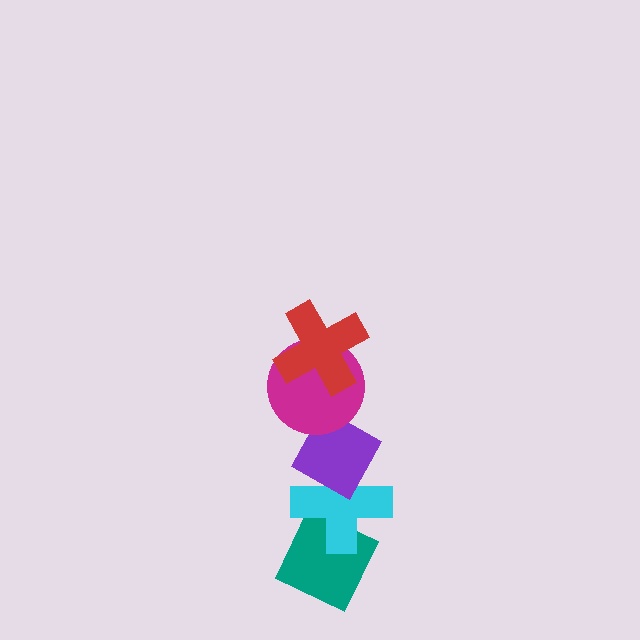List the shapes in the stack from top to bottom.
From top to bottom: the red cross, the magenta circle, the purple diamond, the cyan cross, the teal diamond.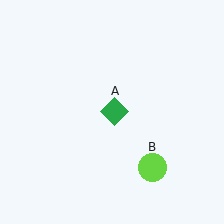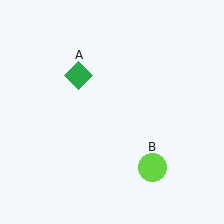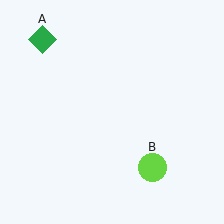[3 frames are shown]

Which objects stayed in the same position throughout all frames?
Lime circle (object B) remained stationary.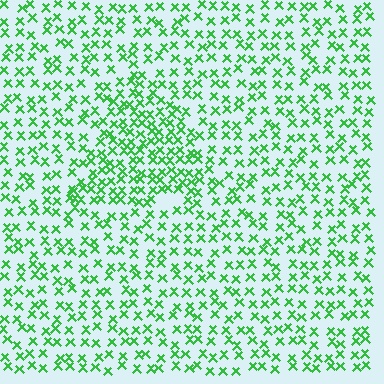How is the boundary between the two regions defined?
The boundary is defined by a change in element density (approximately 1.8x ratio). All elements are the same color, size, and shape.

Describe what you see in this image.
The image contains small green elements arranged at two different densities. A triangle-shaped region is visible where the elements are more densely packed than the surrounding area.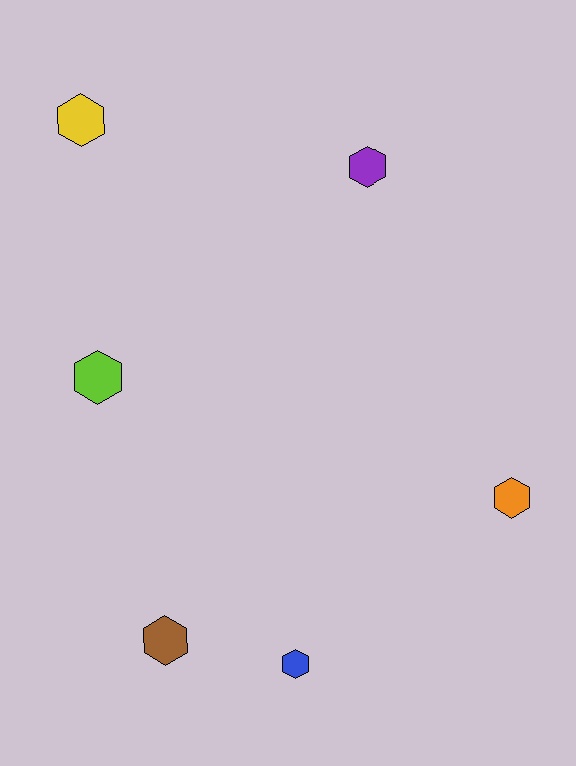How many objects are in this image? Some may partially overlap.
There are 6 objects.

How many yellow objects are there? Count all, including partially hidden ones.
There is 1 yellow object.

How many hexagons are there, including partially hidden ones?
There are 6 hexagons.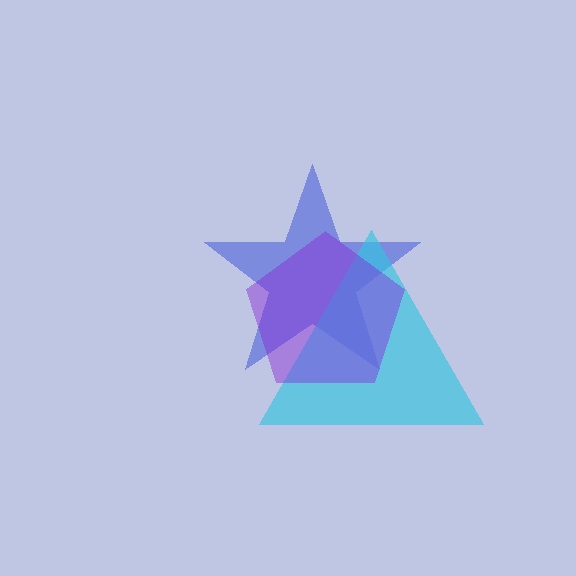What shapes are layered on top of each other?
The layered shapes are: a blue star, a cyan triangle, a purple pentagon.